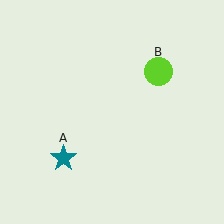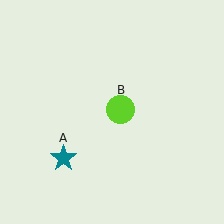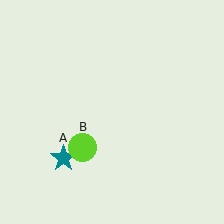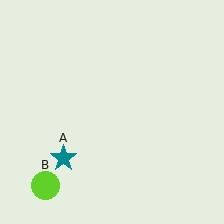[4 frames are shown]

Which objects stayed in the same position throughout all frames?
Teal star (object A) remained stationary.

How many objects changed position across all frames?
1 object changed position: lime circle (object B).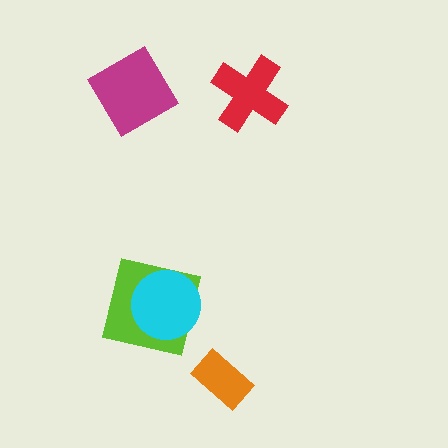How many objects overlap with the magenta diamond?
0 objects overlap with the magenta diamond.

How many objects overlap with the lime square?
1 object overlaps with the lime square.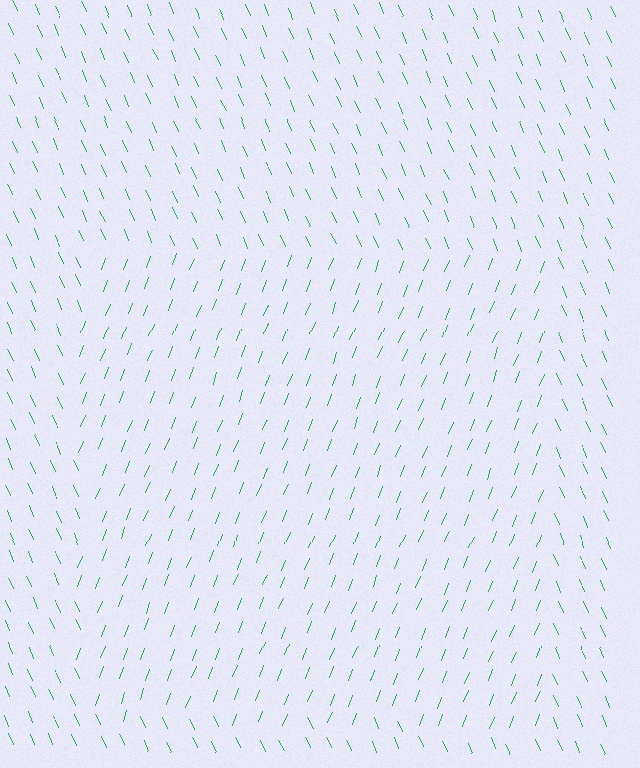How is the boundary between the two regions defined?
The boundary is defined purely by a change in line orientation (approximately 45 degrees difference). All lines are the same color and thickness.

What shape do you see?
I see a rectangle.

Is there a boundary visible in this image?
Yes, there is a texture boundary formed by a change in line orientation.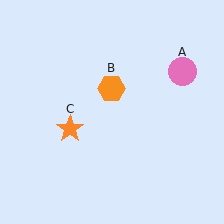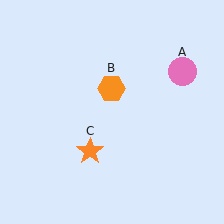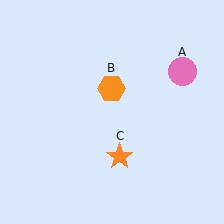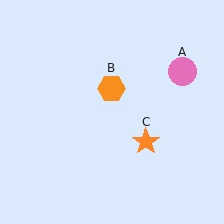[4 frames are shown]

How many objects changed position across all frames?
1 object changed position: orange star (object C).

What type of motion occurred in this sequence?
The orange star (object C) rotated counterclockwise around the center of the scene.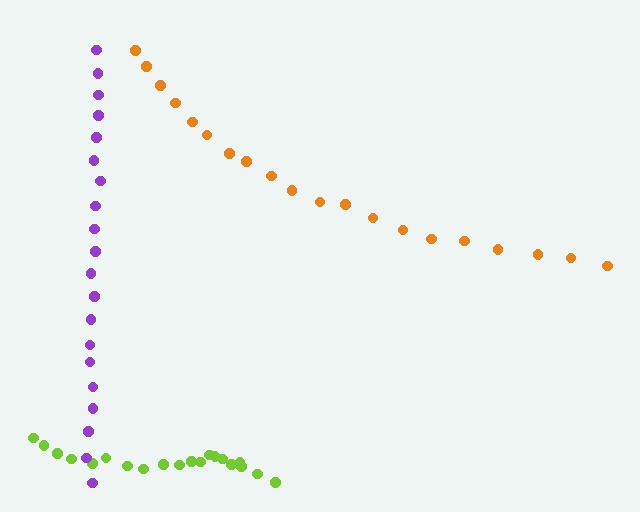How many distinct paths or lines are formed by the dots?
There are 3 distinct paths.